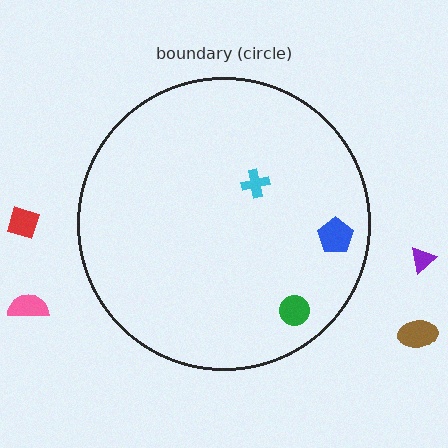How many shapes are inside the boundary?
3 inside, 4 outside.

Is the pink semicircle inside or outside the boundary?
Outside.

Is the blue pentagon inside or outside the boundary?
Inside.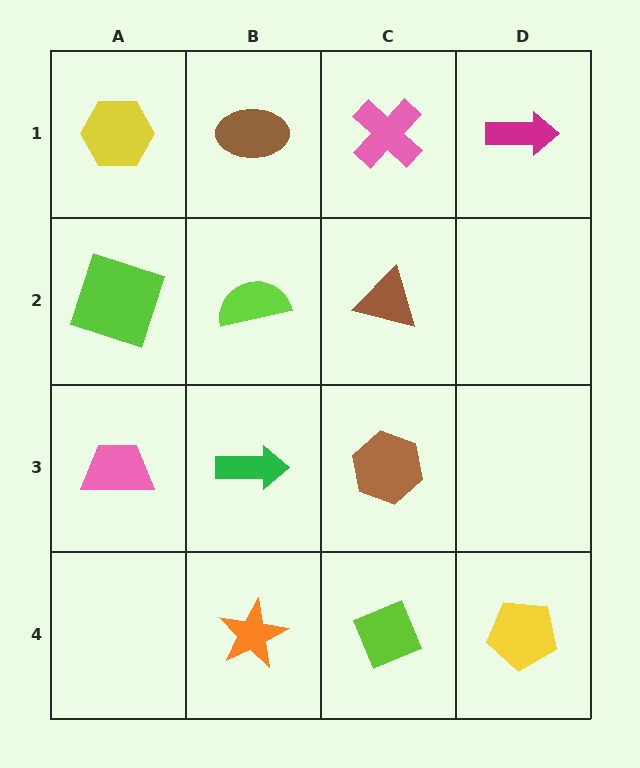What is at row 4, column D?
A yellow pentagon.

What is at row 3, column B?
A green arrow.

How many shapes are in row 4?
3 shapes.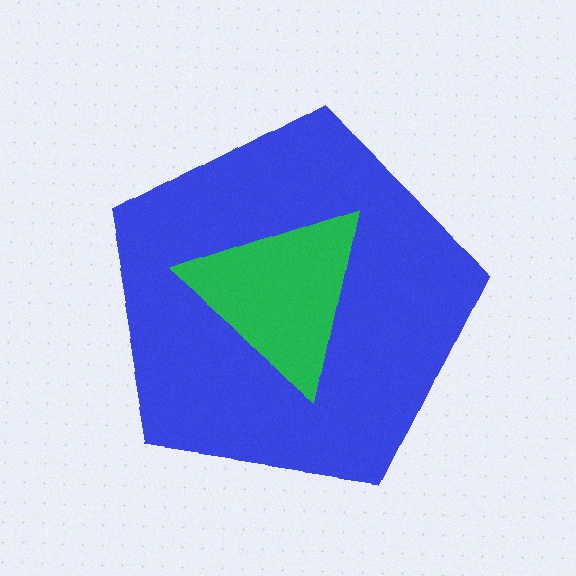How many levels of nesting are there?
2.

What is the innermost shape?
The green triangle.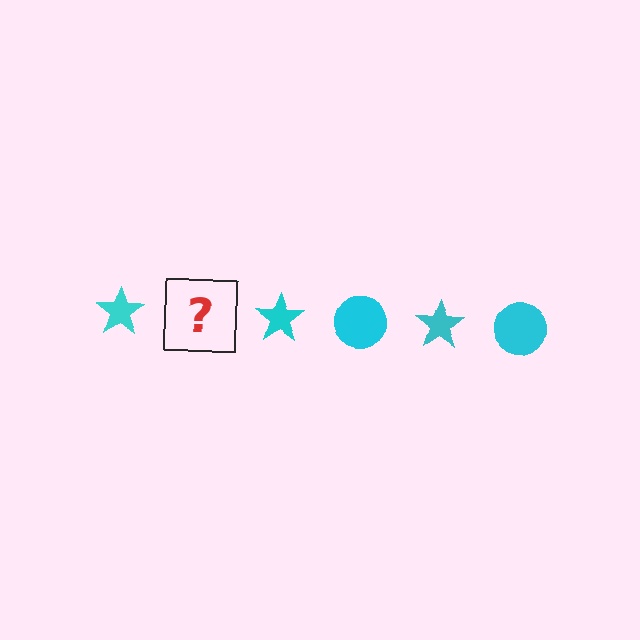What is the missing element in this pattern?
The missing element is a cyan circle.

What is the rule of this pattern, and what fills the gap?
The rule is that the pattern cycles through star, circle shapes in cyan. The gap should be filled with a cyan circle.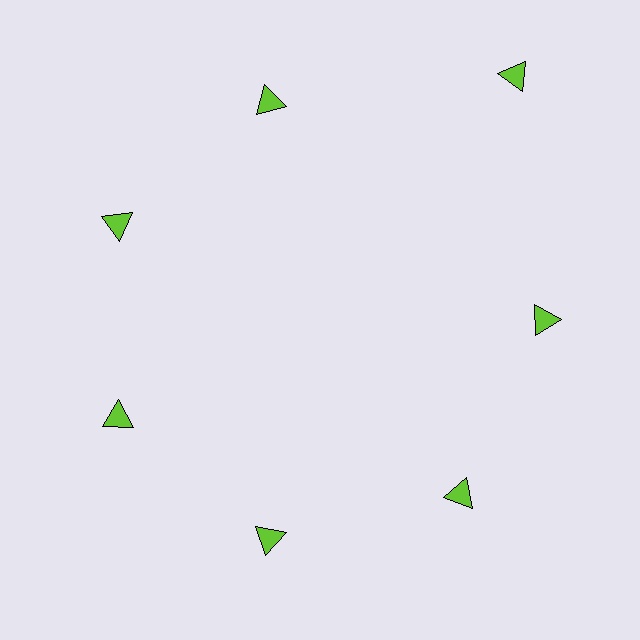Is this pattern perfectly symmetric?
No. The 7 lime triangles are arranged in a ring, but one element near the 1 o'clock position is pushed outward from the center, breaking the 7-fold rotational symmetry.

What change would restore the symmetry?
The symmetry would be restored by moving it inward, back onto the ring so that all 7 triangles sit at equal angles and equal distance from the center.